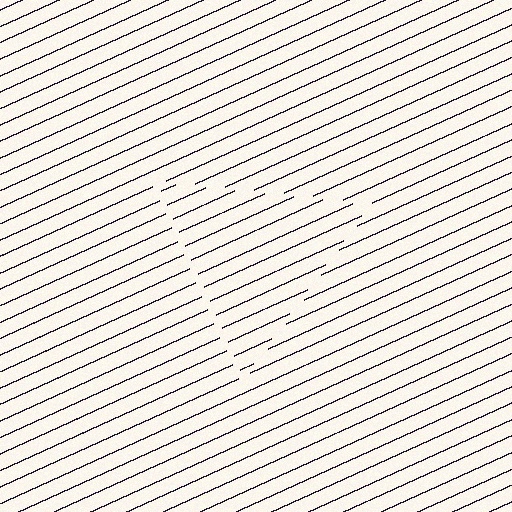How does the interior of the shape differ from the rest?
The interior of the shape contains the same grating, shifted by half a period — the contour is defined by the phase discontinuity where line-ends from the inner and outer gratings abut.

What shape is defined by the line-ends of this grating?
An illusory triangle. The interior of the shape contains the same grating, shifted by half a period — the contour is defined by the phase discontinuity where line-ends from the inner and outer gratings abut.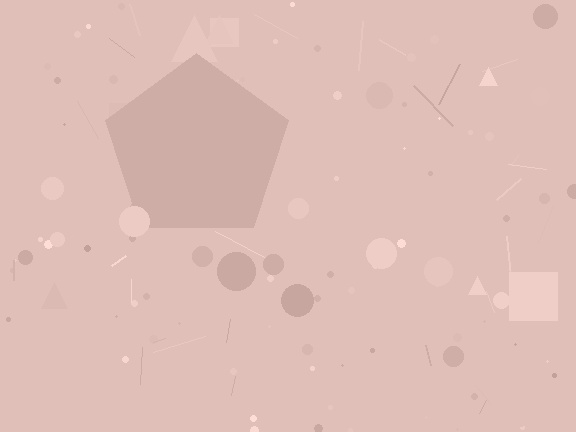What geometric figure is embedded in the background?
A pentagon is embedded in the background.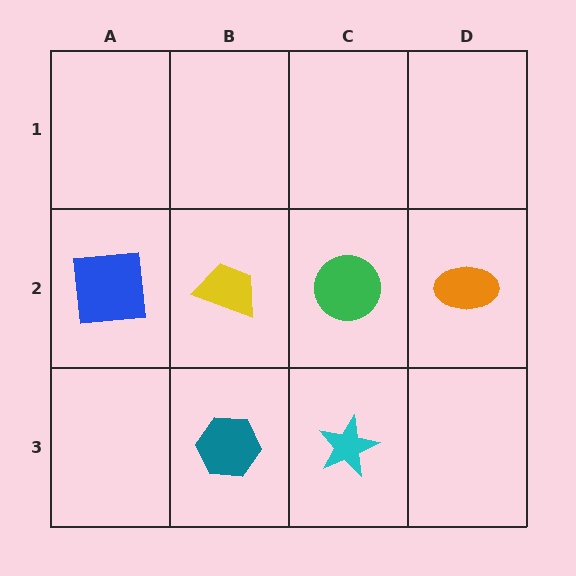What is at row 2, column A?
A blue square.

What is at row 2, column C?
A green circle.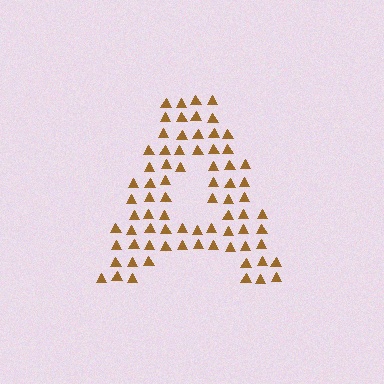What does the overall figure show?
The overall figure shows the letter A.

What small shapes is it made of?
It is made of small triangles.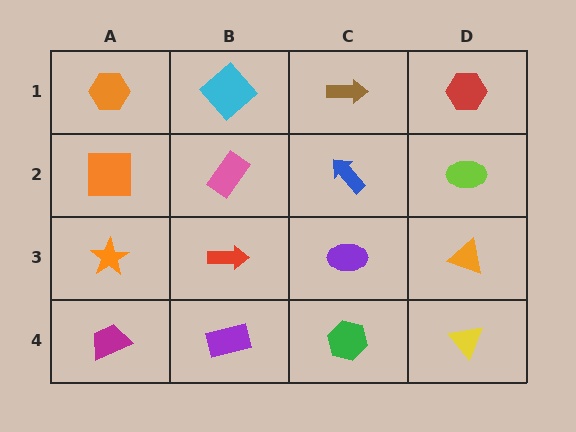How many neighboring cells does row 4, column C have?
3.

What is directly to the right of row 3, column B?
A purple ellipse.